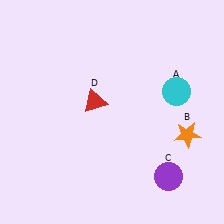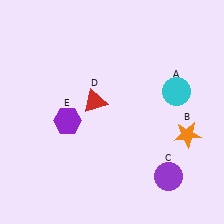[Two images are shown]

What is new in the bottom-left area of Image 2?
A purple hexagon (E) was added in the bottom-left area of Image 2.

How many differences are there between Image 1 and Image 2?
There is 1 difference between the two images.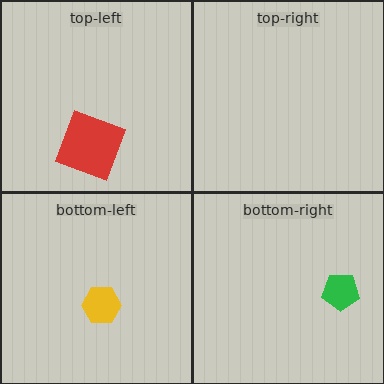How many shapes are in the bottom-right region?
1.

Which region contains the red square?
The top-left region.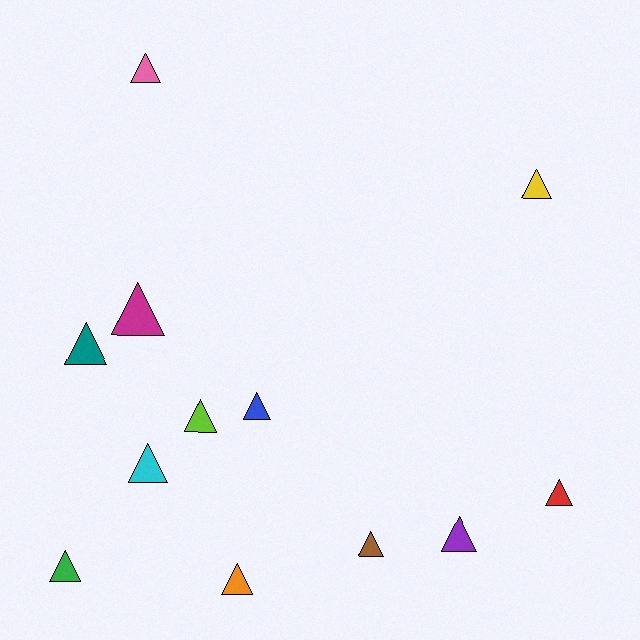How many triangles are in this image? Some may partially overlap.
There are 12 triangles.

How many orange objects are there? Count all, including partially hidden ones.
There is 1 orange object.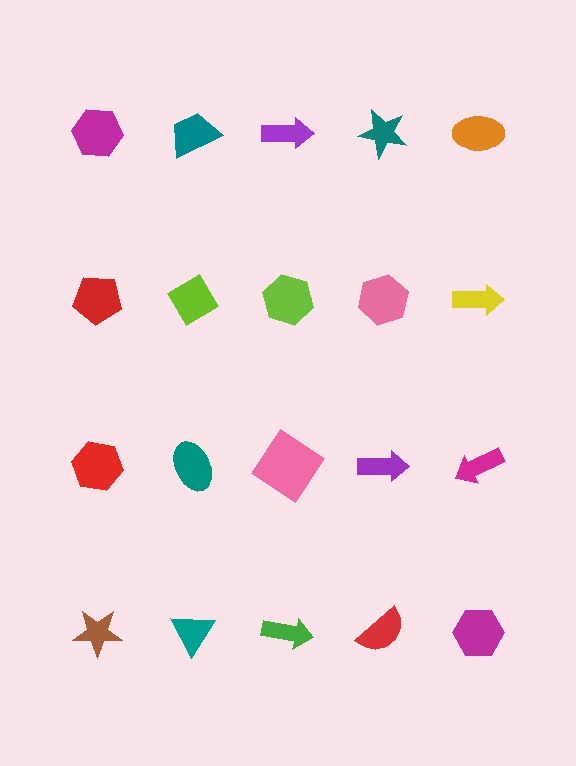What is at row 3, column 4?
A purple arrow.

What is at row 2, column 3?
A lime hexagon.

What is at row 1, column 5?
An orange ellipse.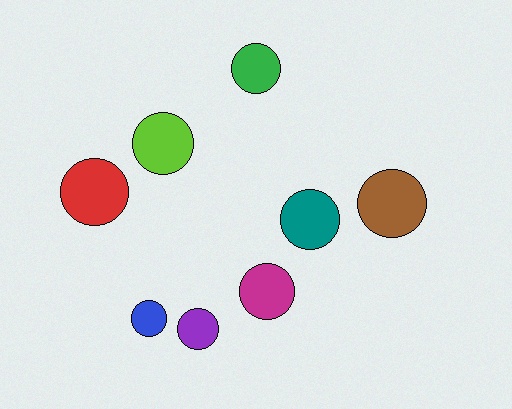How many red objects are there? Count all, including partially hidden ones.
There is 1 red object.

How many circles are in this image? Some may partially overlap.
There are 8 circles.